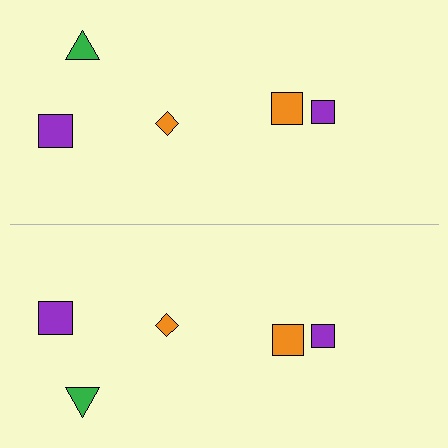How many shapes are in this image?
There are 10 shapes in this image.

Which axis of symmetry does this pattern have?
The pattern has a horizontal axis of symmetry running through the center of the image.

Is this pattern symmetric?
Yes, this pattern has bilateral (reflection) symmetry.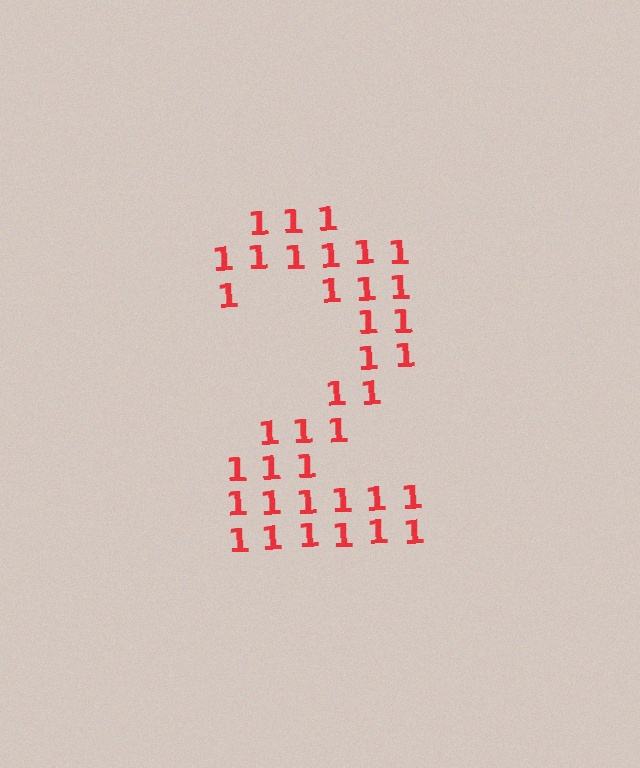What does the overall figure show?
The overall figure shows the digit 2.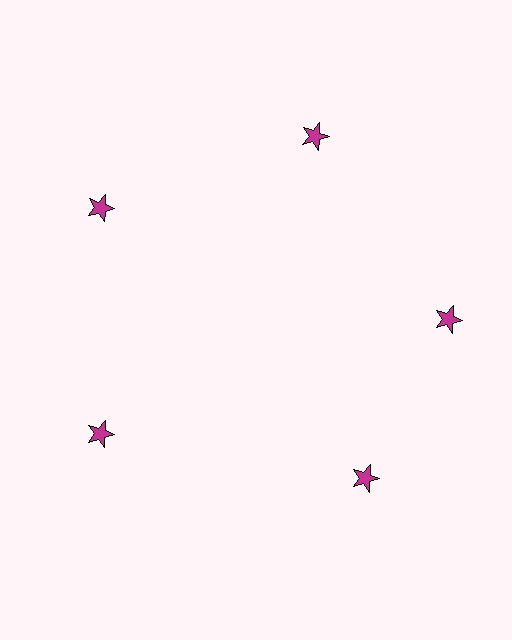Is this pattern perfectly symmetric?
No. The 5 magenta stars are arranged in a ring, but one element near the 5 o'clock position is rotated out of alignment along the ring, breaking the 5-fold rotational symmetry.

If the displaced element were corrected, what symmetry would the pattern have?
It would have 5-fold rotational symmetry — the pattern would map onto itself every 72 degrees.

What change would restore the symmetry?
The symmetry would be restored by rotating it back into even spacing with its neighbors so that all 5 stars sit at equal angles and equal distance from the center.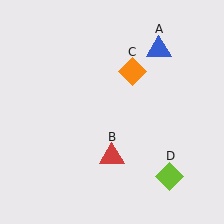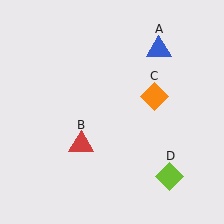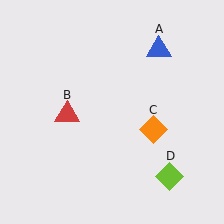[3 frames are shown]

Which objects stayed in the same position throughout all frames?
Blue triangle (object A) and lime diamond (object D) remained stationary.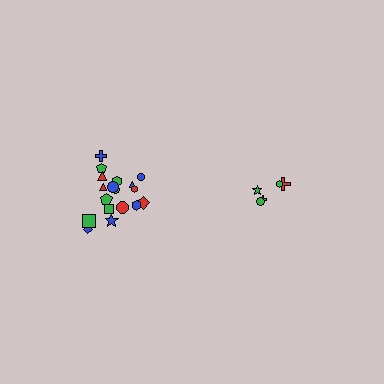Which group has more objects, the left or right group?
The left group.